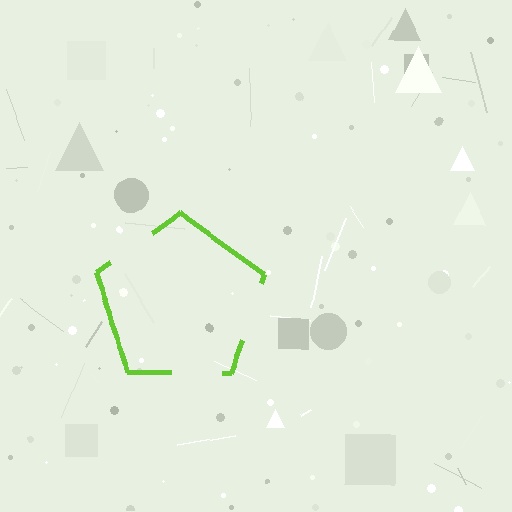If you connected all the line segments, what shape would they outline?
They would outline a pentagon.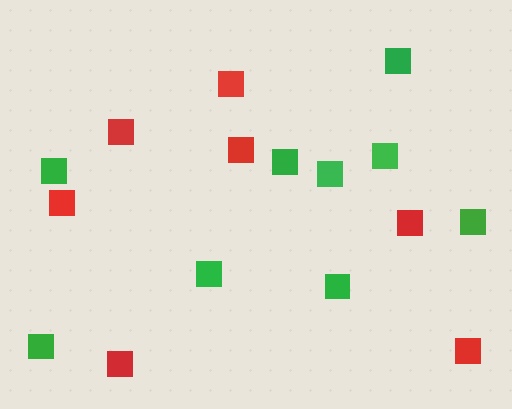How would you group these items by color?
There are 2 groups: one group of red squares (7) and one group of green squares (9).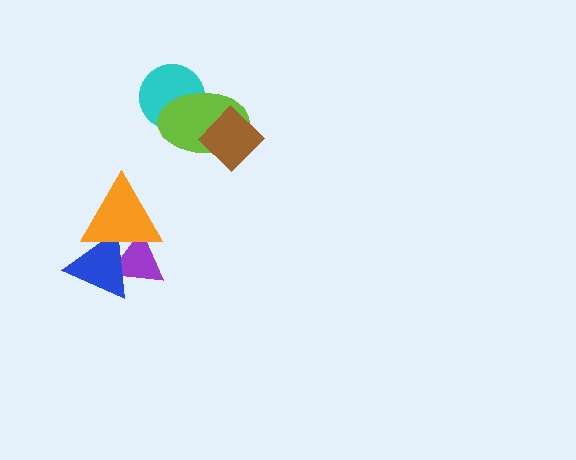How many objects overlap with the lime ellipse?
2 objects overlap with the lime ellipse.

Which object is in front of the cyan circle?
The lime ellipse is in front of the cyan circle.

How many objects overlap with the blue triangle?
2 objects overlap with the blue triangle.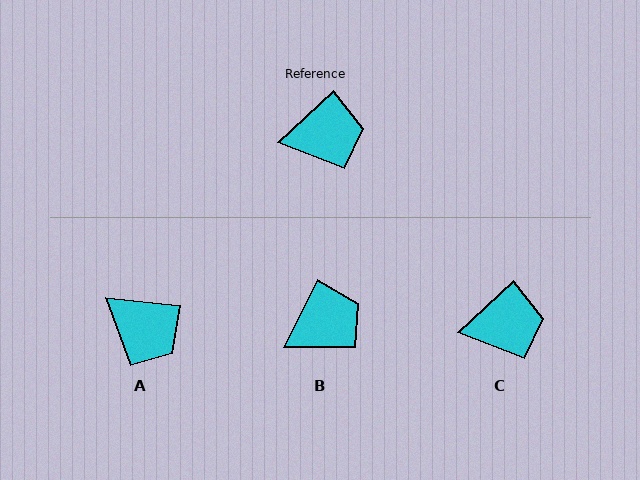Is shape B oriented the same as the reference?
No, it is off by about 21 degrees.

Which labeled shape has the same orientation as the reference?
C.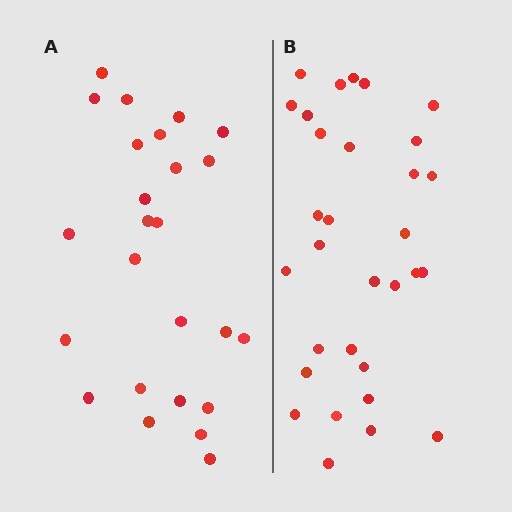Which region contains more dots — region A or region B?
Region B (the right region) has more dots.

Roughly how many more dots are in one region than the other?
Region B has about 6 more dots than region A.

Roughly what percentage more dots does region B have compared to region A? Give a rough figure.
About 25% more.